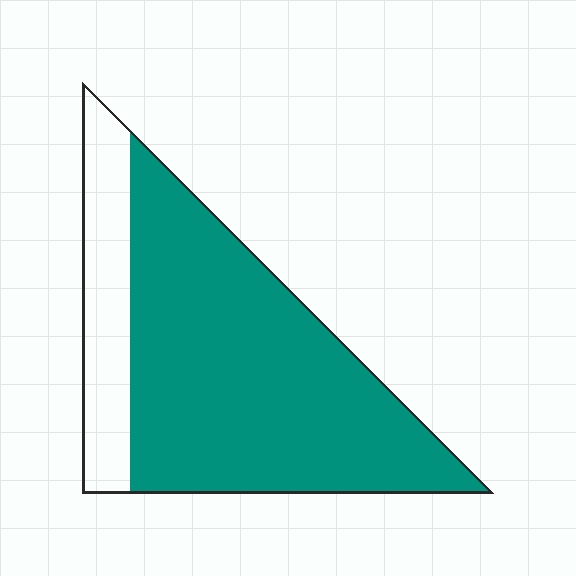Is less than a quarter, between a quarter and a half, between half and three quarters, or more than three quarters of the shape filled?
More than three quarters.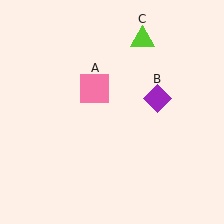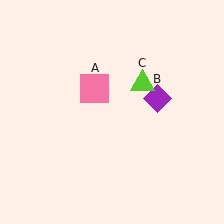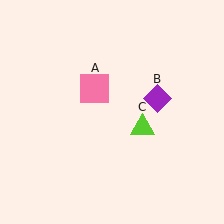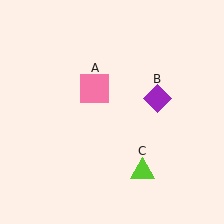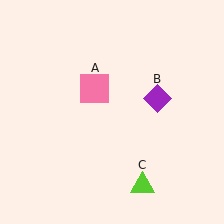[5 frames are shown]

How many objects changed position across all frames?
1 object changed position: lime triangle (object C).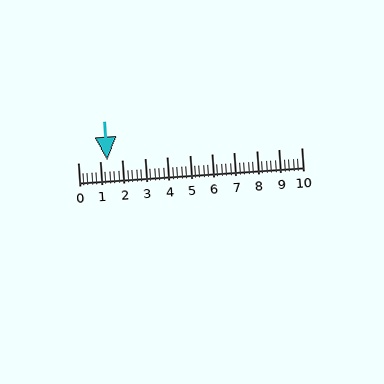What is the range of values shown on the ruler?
The ruler shows values from 0 to 10.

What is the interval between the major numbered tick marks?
The major tick marks are spaced 1 units apart.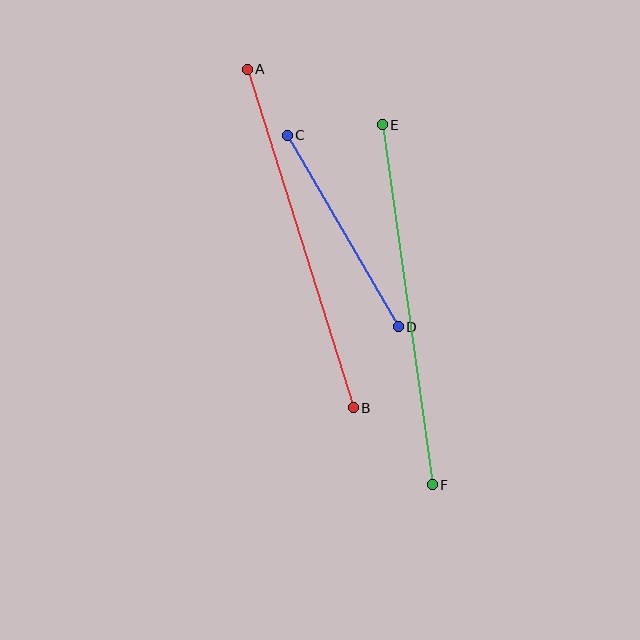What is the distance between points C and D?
The distance is approximately 221 pixels.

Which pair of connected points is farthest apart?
Points E and F are farthest apart.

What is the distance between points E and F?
The distance is approximately 363 pixels.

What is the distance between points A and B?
The distance is approximately 354 pixels.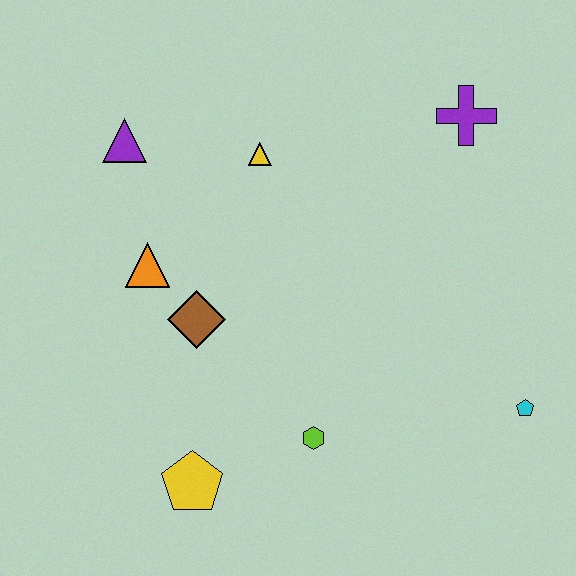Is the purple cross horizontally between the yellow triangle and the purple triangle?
No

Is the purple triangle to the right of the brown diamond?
No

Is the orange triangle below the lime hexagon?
No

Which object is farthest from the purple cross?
The yellow pentagon is farthest from the purple cross.